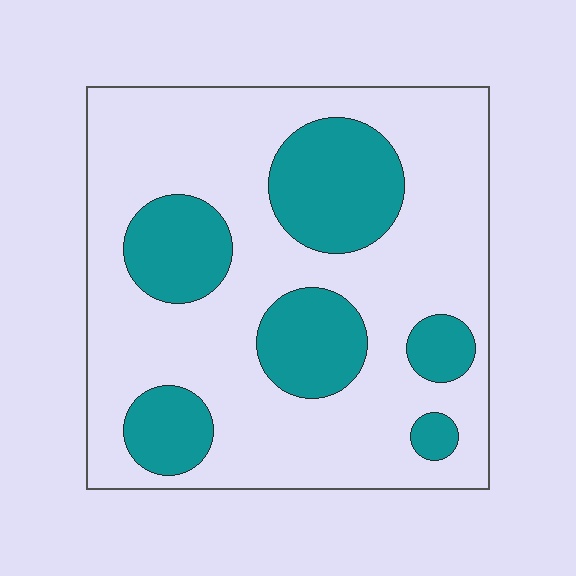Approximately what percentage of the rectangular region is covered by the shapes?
Approximately 30%.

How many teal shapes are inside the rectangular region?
6.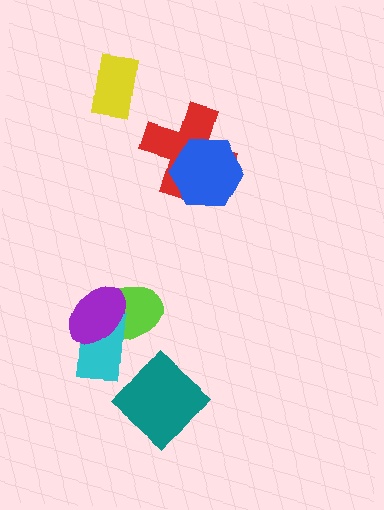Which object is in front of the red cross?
The blue hexagon is in front of the red cross.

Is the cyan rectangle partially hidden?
Yes, it is partially covered by another shape.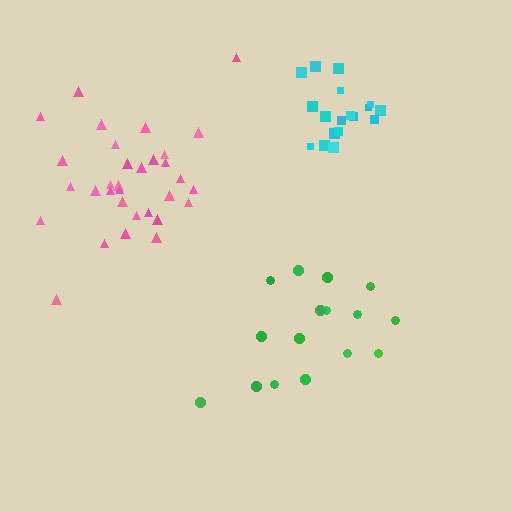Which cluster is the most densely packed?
Cyan.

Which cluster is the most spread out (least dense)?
Green.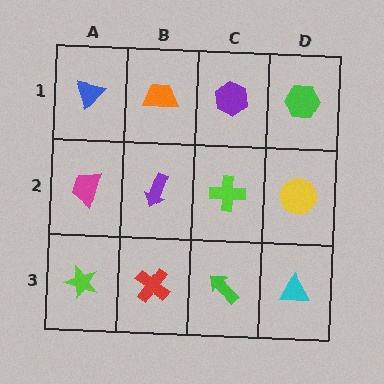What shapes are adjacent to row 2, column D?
A green hexagon (row 1, column D), a cyan triangle (row 3, column D), a lime cross (row 2, column C).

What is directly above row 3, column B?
A purple arrow.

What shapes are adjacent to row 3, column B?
A purple arrow (row 2, column B), a lime star (row 3, column A), a green arrow (row 3, column C).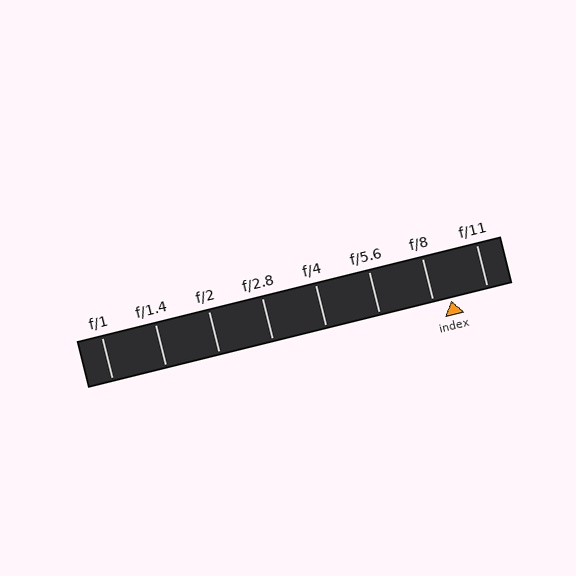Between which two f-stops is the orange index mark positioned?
The index mark is between f/8 and f/11.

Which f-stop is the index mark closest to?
The index mark is closest to f/8.